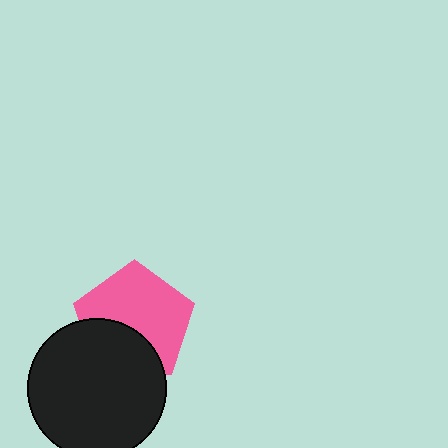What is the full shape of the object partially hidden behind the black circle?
The partially hidden object is a pink pentagon.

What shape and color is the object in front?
The object in front is a black circle.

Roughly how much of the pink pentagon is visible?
About half of it is visible (roughly 64%).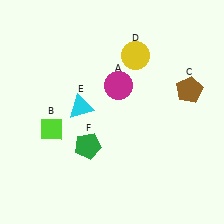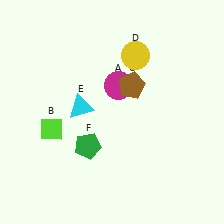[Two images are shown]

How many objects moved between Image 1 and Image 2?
1 object moved between the two images.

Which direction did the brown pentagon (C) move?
The brown pentagon (C) moved left.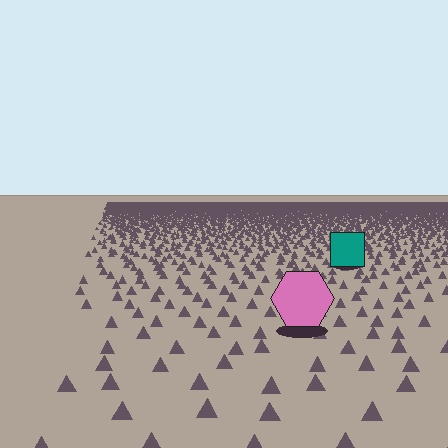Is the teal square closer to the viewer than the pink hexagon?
No. The pink hexagon is closer — you can tell from the texture gradient: the ground texture is coarser near it.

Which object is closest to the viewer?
The pink hexagon is closest. The texture marks near it are larger and more spread out.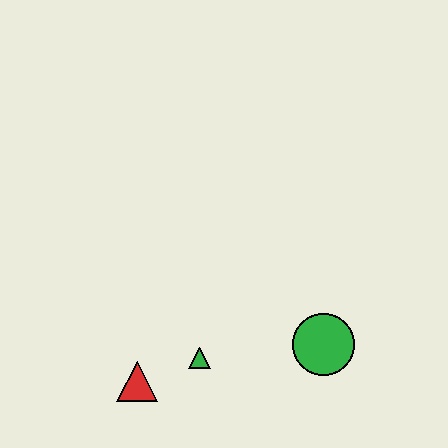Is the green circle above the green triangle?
Yes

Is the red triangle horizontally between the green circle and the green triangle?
No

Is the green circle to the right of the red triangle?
Yes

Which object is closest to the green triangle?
The red triangle is closest to the green triangle.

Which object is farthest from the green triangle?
The green circle is farthest from the green triangle.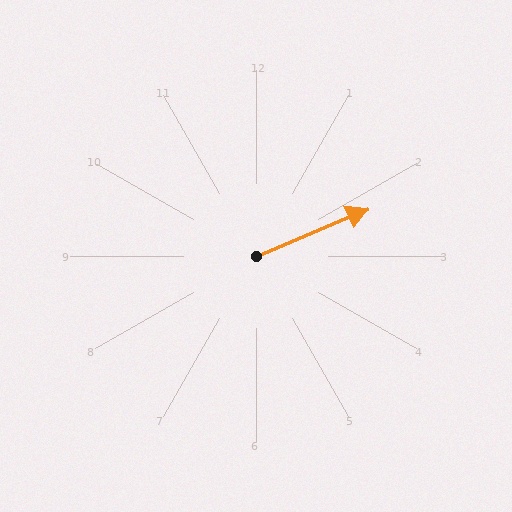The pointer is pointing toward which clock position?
Roughly 2 o'clock.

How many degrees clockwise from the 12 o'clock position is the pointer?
Approximately 67 degrees.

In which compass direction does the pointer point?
Northeast.